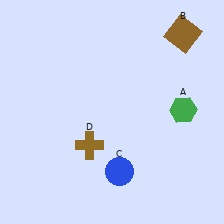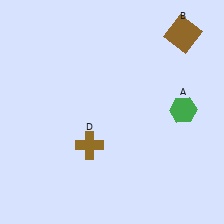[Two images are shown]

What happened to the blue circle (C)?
The blue circle (C) was removed in Image 2. It was in the bottom-right area of Image 1.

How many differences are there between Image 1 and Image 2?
There is 1 difference between the two images.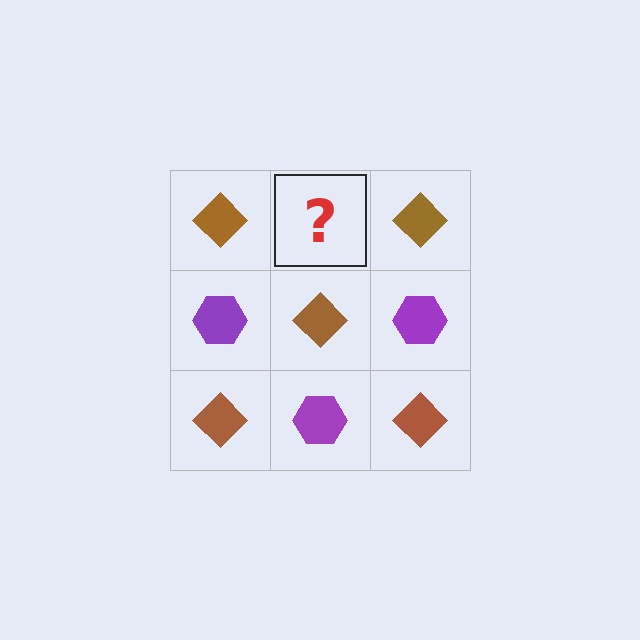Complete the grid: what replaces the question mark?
The question mark should be replaced with a purple hexagon.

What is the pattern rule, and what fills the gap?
The rule is that it alternates brown diamond and purple hexagon in a checkerboard pattern. The gap should be filled with a purple hexagon.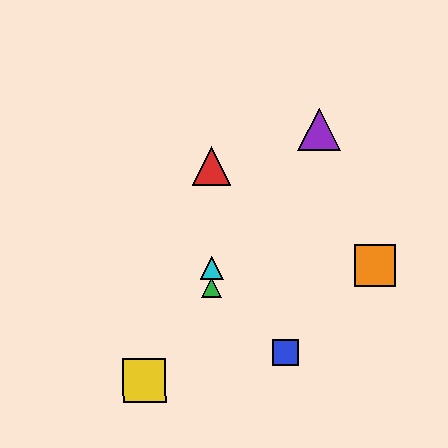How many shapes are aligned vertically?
3 shapes (the red triangle, the green triangle, the cyan triangle) are aligned vertically.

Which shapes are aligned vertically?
The red triangle, the green triangle, the cyan triangle are aligned vertically.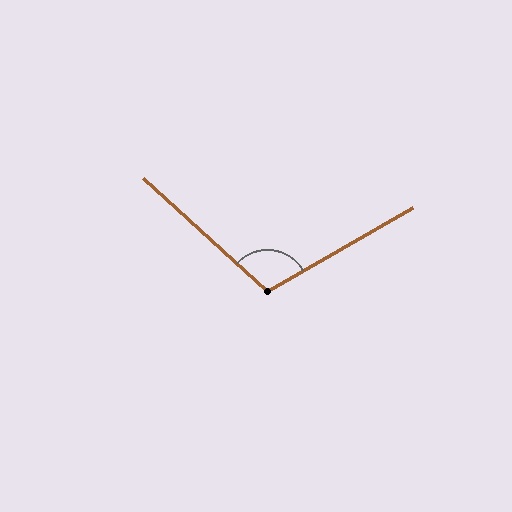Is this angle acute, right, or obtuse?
It is obtuse.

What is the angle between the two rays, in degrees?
Approximately 108 degrees.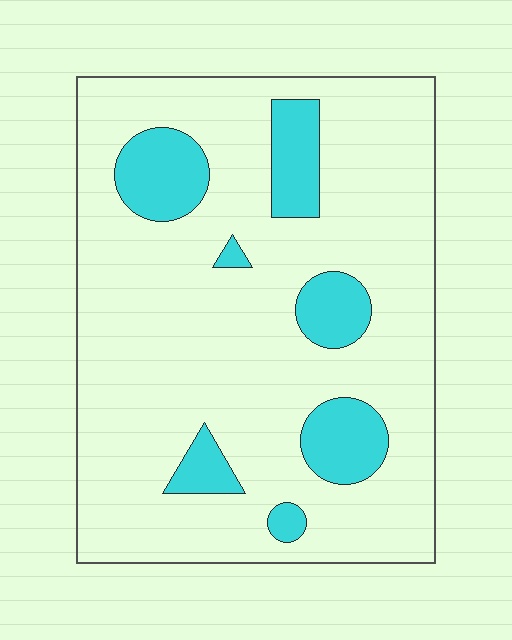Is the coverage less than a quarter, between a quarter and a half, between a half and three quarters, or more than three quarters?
Less than a quarter.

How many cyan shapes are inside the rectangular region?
7.